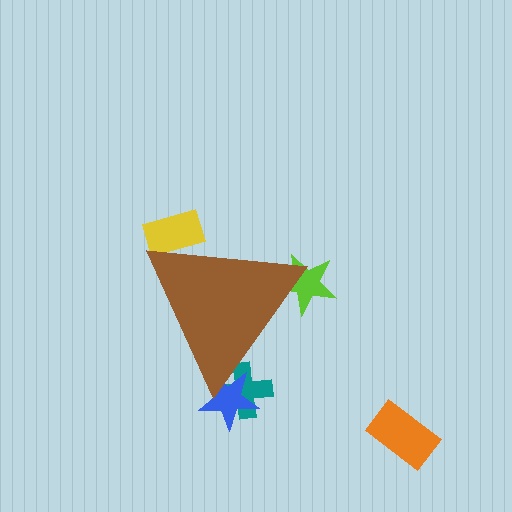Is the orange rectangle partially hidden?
No, the orange rectangle is fully visible.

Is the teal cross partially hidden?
Yes, the teal cross is partially hidden behind the brown triangle.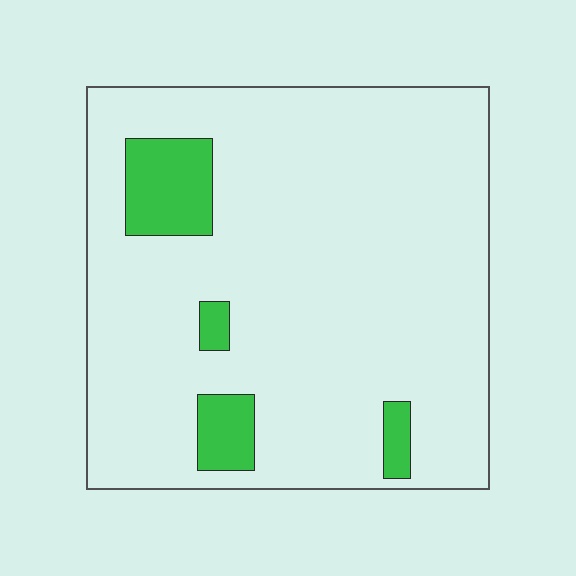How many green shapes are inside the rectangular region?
4.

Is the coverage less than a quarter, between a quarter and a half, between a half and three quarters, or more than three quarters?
Less than a quarter.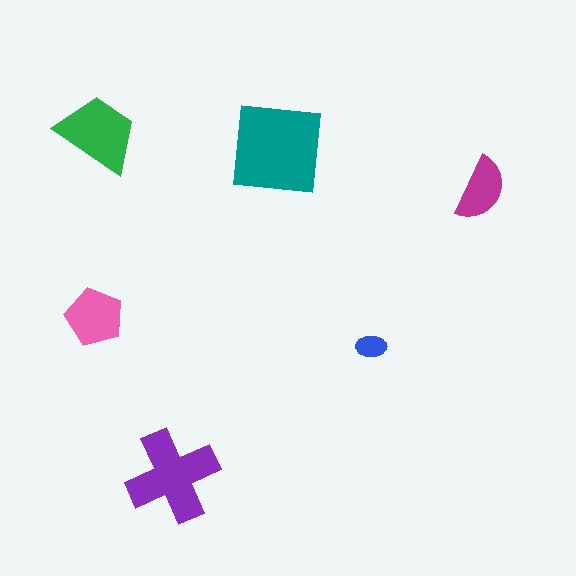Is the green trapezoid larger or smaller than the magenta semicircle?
Larger.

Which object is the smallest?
The blue ellipse.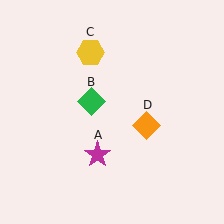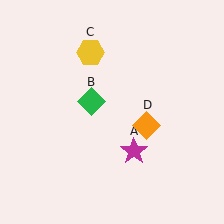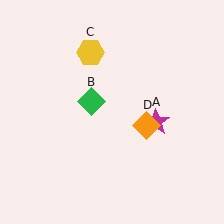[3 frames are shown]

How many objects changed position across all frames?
1 object changed position: magenta star (object A).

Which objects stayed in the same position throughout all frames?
Green diamond (object B) and yellow hexagon (object C) and orange diamond (object D) remained stationary.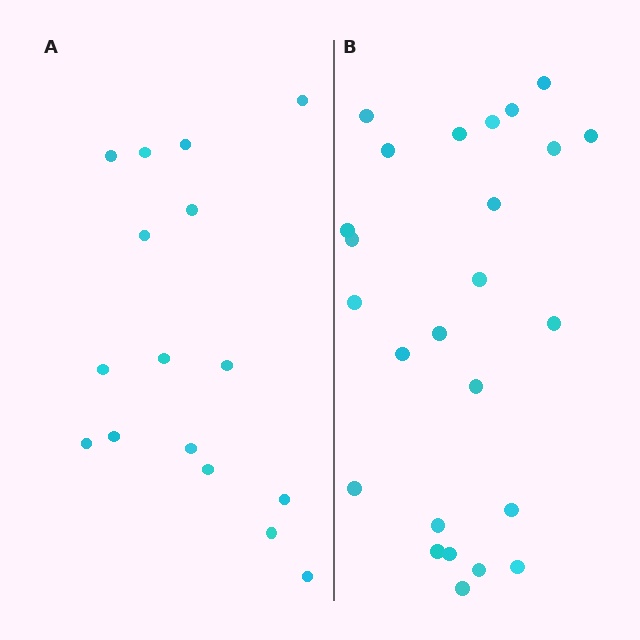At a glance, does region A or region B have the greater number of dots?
Region B (the right region) has more dots.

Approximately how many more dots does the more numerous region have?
Region B has roughly 8 or so more dots than region A.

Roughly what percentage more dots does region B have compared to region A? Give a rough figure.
About 55% more.